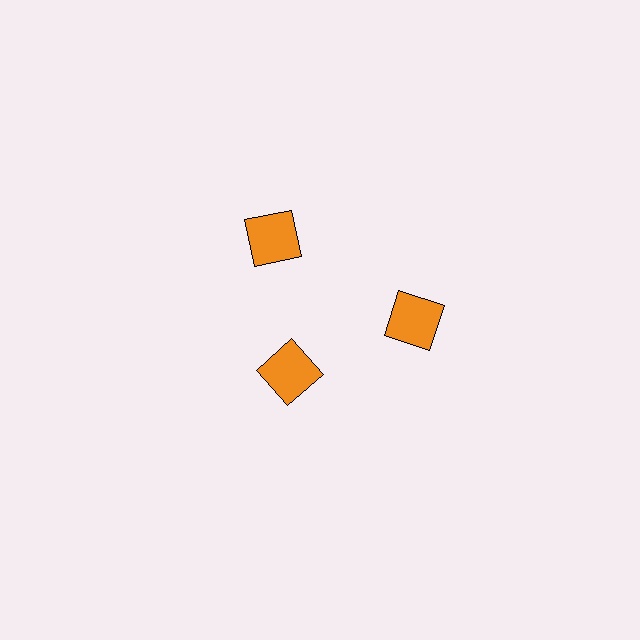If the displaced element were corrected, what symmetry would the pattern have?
It would have 3-fold rotational symmetry — the pattern would map onto itself every 120 degrees.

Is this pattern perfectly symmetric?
No. The 3 orange squares are arranged in a ring, but one element near the 7 o'clock position is pulled inward toward the center, breaking the 3-fold rotational symmetry.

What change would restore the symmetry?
The symmetry would be restored by moving it outward, back onto the ring so that all 3 squares sit at equal angles and equal distance from the center.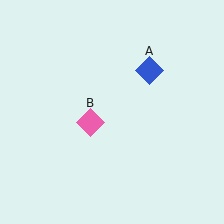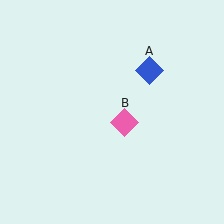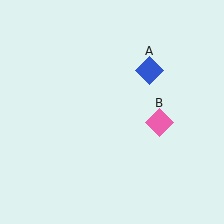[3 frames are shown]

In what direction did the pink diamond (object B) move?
The pink diamond (object B) moved right.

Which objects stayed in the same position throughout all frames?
Blue diamond (object A) remained stationary.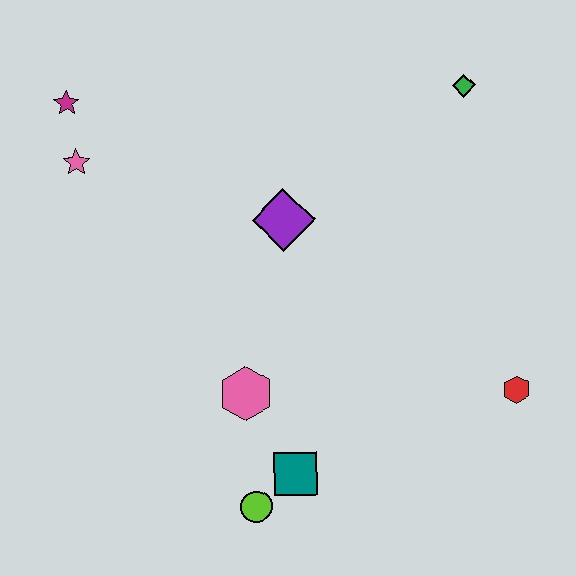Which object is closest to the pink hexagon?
The teal square is closest to the pink hexagon.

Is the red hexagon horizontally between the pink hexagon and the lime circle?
No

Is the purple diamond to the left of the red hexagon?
Yes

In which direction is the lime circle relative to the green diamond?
The lime circle is below the green diamond.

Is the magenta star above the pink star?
Yes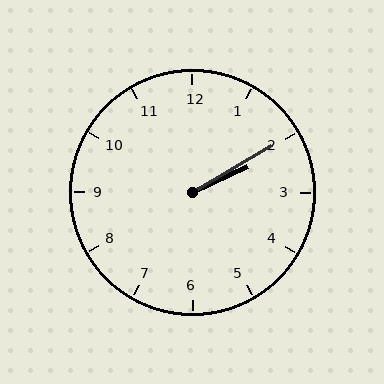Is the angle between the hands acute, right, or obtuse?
It is acute.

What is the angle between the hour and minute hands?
Approximately 5 degrees.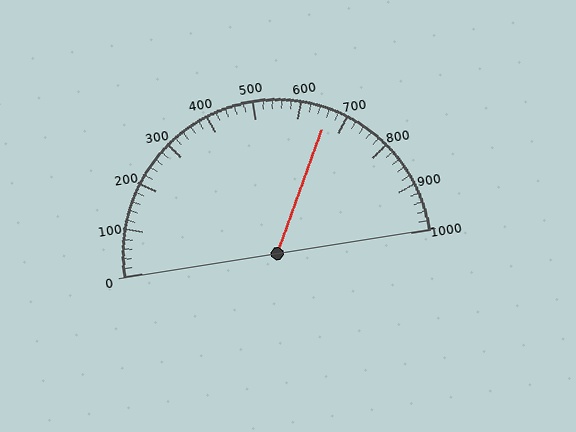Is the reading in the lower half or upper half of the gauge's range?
The reading is in the upper half of the range (0 to 1000).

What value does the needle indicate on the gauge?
The needle indicates approximately 660.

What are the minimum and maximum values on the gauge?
The gauge ranges from 0 to 1000.